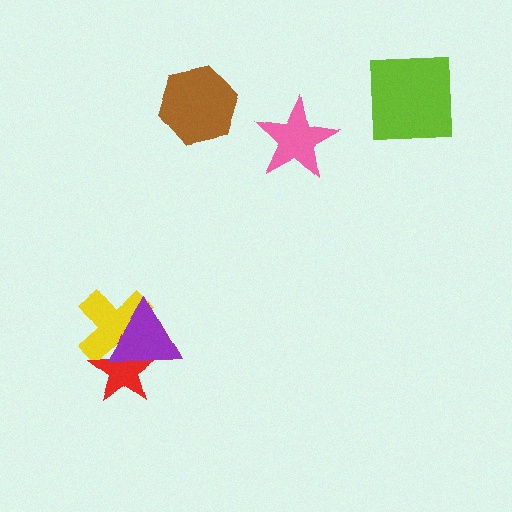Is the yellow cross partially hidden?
Yes, it is partially covered by another shape.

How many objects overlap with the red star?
2 objects overlap with the red star.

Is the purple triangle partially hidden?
No, no other shape covers it.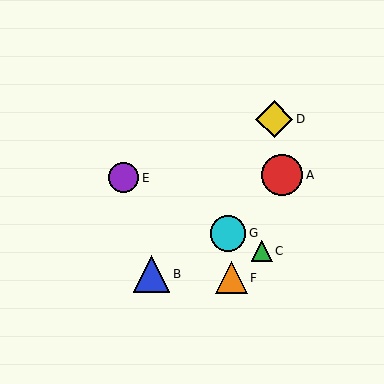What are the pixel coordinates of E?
Object E is at (124, 178).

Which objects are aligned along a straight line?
Objects C, E, G are aligned along a straight line.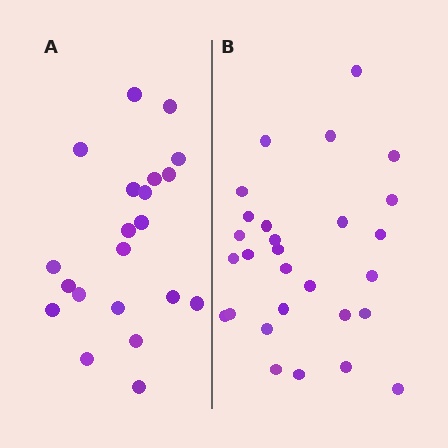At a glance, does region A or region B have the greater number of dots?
Region B (the right region) has more dots.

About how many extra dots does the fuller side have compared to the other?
Region B has roughly 8 or so more dots than region A.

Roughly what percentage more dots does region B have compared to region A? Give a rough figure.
About 35% more.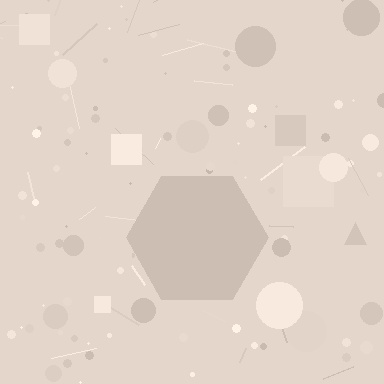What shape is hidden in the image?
A hexagon is hidden in the image.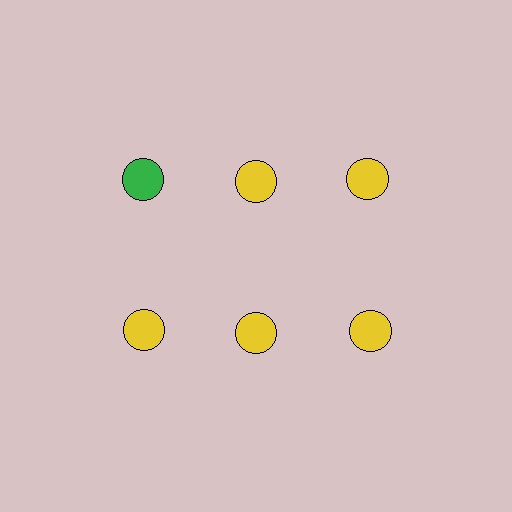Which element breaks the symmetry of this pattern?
The green circle in the top row, leftmost column breaks the symmetry. All other shapes are yellow circles.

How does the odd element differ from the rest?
It has a different color: green instead of yellow.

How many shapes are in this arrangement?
There are 6 shapes arranged in a grid pattern.